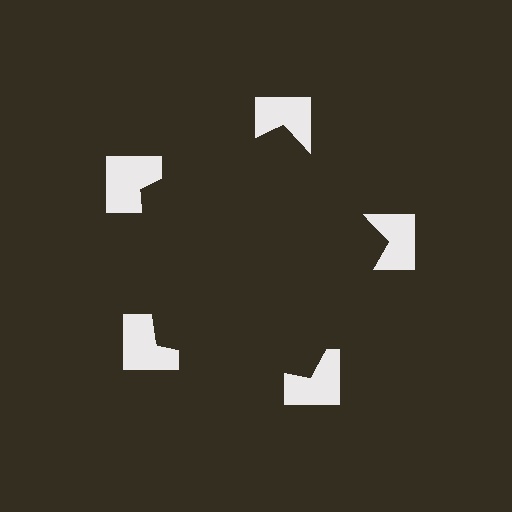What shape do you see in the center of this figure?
An illusory pentagon — its edges are inferred from the aligned wedge cuts in the notched squares, not physically drawn.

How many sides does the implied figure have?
5 sides.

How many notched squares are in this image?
There are 5 — one at each vertex of the illusory pentagon.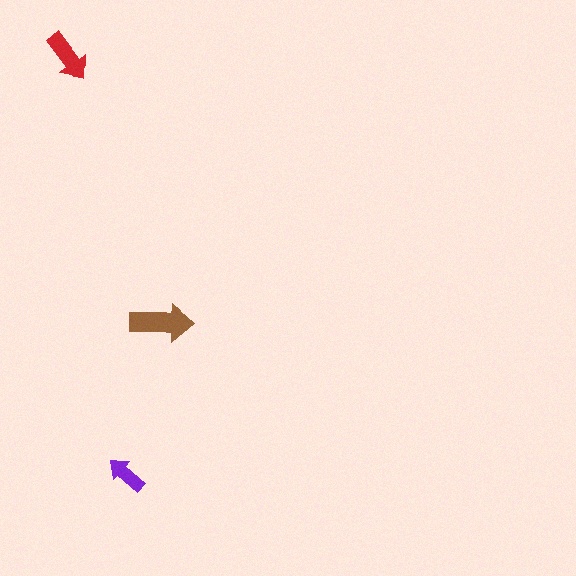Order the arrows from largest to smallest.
the brown one, the red one, the purple one.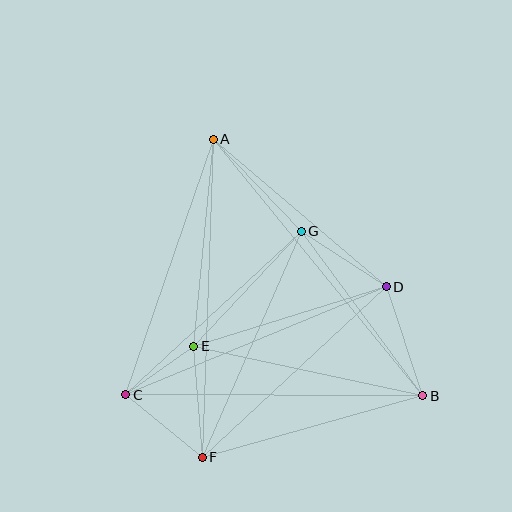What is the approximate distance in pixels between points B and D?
The distance between B and D is approximately 115 pixels.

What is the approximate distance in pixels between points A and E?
The distance between A and E is approximately 208 pixels.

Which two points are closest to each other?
Points C and E are closest to each other.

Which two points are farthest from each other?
Points A and B are farthest from each other.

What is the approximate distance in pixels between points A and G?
The distance between A and G is approximately 127 pixels.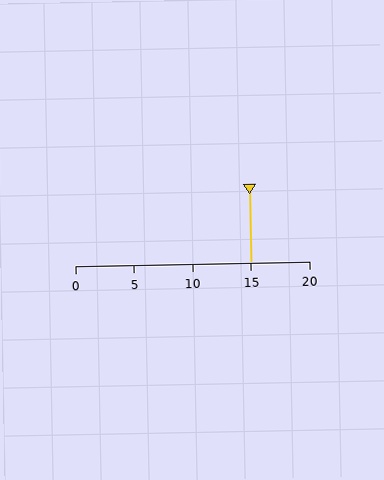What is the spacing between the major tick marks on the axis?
The major ticks are spaced 5 apart.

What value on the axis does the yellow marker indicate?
The marker indicates approximately 15.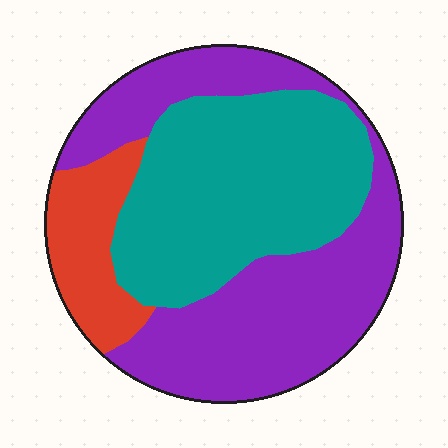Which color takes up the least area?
Red, at roughly 15%.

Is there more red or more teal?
Teal.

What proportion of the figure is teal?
Teal covers roughly 40% of the figure.